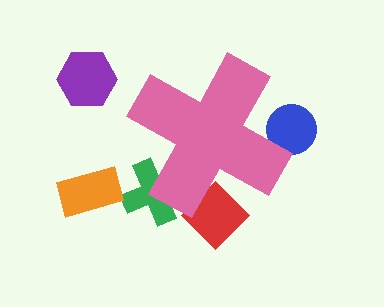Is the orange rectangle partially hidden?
No, the orange rectangle is fully visible.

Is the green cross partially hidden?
Yes, the green cross is partially hidden behind the pink cross.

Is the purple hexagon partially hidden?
No, the purple hexagon is fully visible.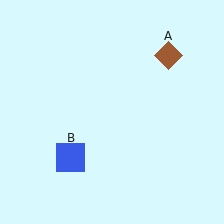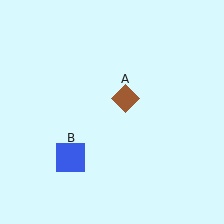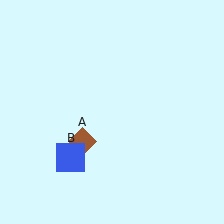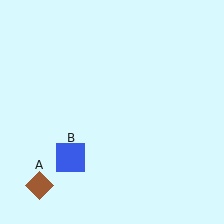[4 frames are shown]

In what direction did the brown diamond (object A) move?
The brown diamond (object A) moved down and to the left.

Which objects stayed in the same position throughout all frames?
Blue square (object B) remained stationary.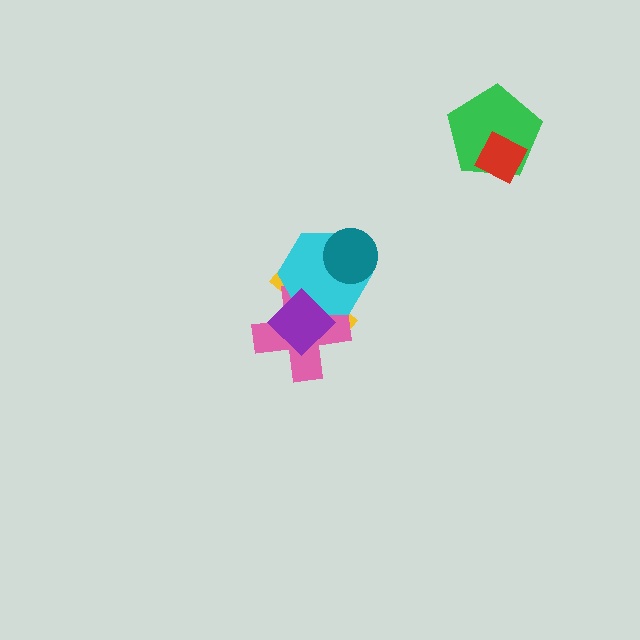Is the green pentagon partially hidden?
Yes, it is partially covered by another shape.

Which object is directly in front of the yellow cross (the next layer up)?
The pink cross is directly in front of the yellow cross.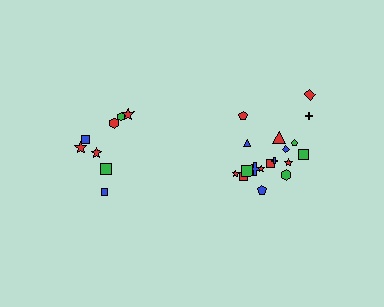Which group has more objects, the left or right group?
The right group.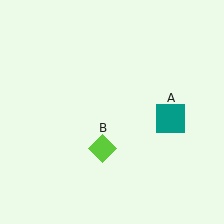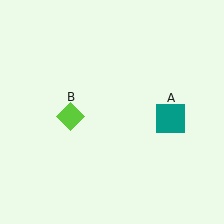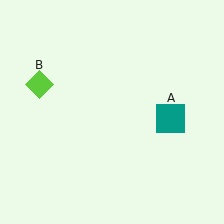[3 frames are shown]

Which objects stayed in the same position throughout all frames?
Teal square (object A) remained stationary.